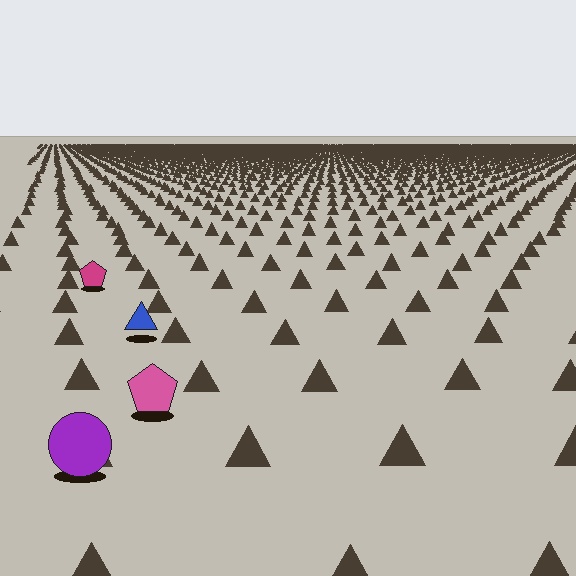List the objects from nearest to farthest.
From nearest to farthest: the purple circle, the pink pentagon, the blue triangle, the magenta pentagon.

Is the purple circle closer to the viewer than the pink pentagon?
Yes. The purple circle is closer — you can tell from the texture gradient: the ground texture is coarser near it.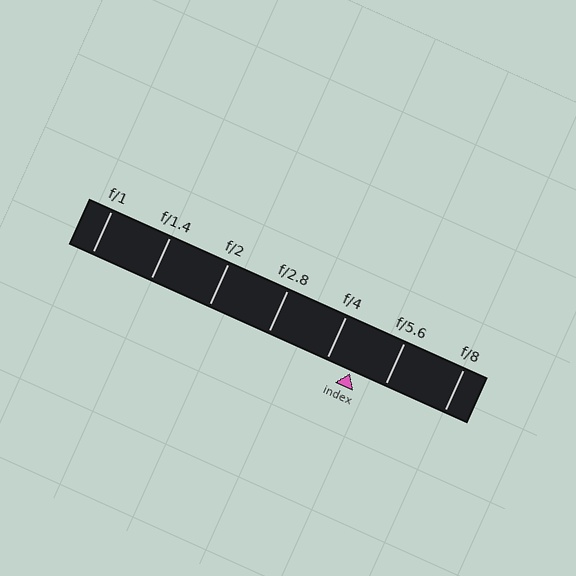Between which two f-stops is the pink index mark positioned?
The index mark is between f/4 and f/5.6.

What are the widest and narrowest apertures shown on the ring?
The widest aperture shown is f/1 and the narrowest is f/8.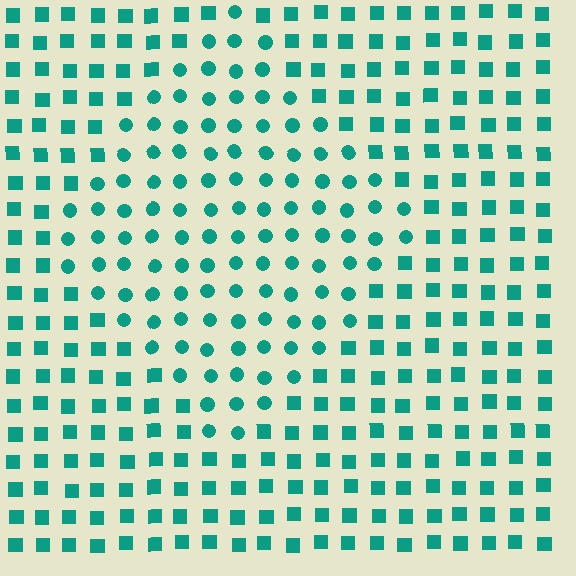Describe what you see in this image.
The image is filled with small teal elements arranged in a uniform grid. A diamond-shaped region contains circles, while the surrounding area contains squares. The boundary is defined purely by the change in element shape.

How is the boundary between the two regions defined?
The boundary is defined by a change in element shape: circles inside vs. squares outside. All elements share the same color and spacing.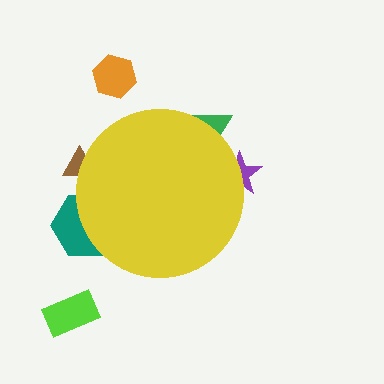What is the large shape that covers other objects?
A yellow circle.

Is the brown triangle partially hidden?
Yes, the brown triangle is partially hidden behind the yellow circle.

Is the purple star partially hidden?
Yes, the purple star is partially hidden behind the yellow circle.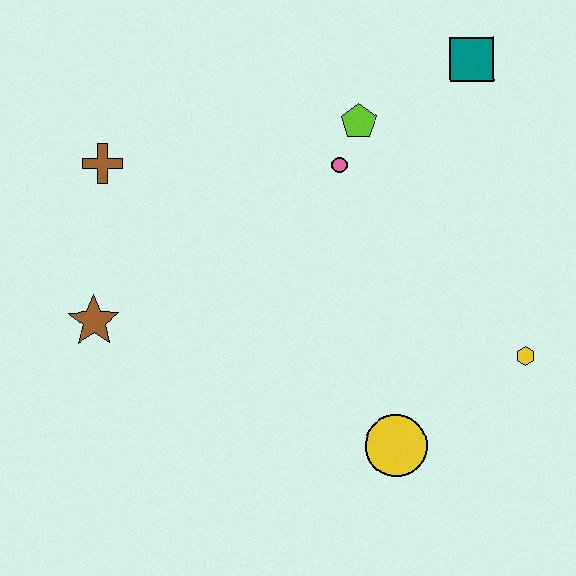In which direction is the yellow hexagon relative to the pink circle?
The yellow hexagon is below the pink circle.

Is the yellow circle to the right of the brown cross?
Yes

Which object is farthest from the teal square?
The brown star is farthest from the teal square.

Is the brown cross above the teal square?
No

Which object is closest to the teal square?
The lime pentagon is closest to the teal square.